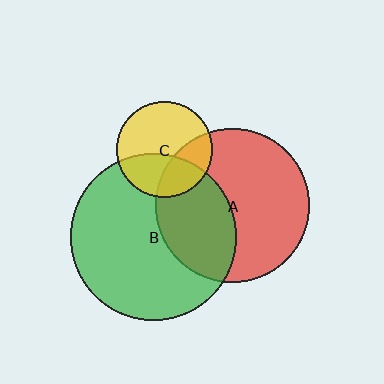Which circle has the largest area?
Circle B (green).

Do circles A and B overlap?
Yes.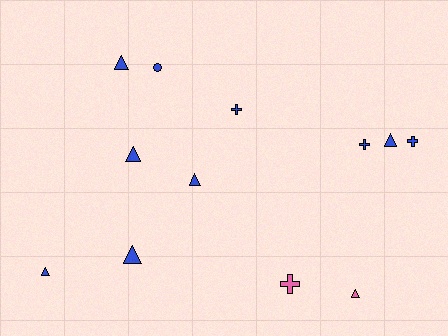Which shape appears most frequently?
Triangle, with 7 objects.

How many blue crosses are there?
There are 3 blue crosses.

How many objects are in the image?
There are 12 objects.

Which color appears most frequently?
Blue, with 10 objects.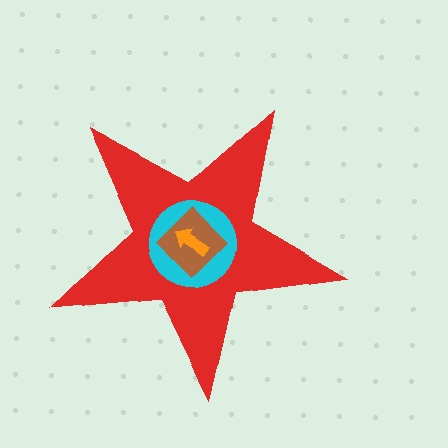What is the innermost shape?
The orange arrow.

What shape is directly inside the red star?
The cyan circle.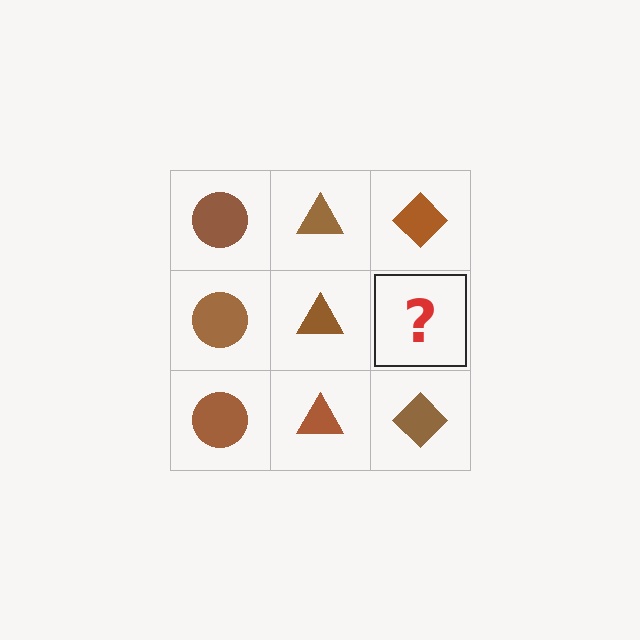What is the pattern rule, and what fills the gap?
The rule is that each column has a consistent shape. The gap should be filled with a brown diamond.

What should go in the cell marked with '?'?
The missing cell should contain a brown diamond.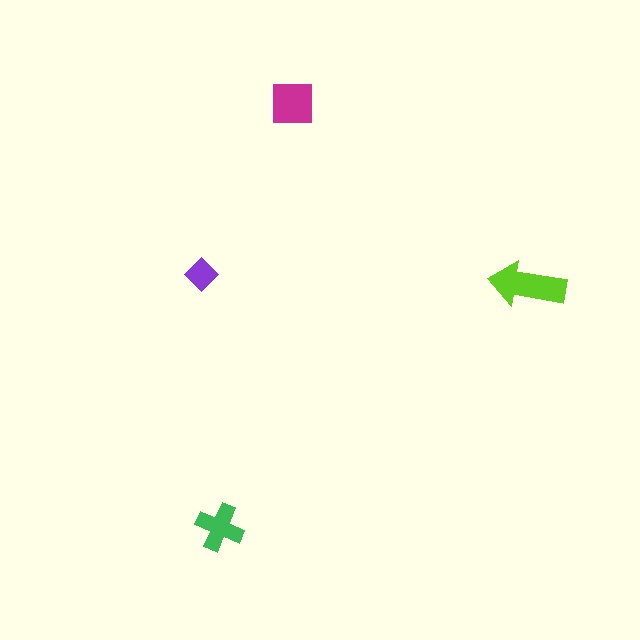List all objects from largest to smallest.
The lime arrow, the magenta square, the green cross, the purple diamond.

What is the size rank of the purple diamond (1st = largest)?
4th.